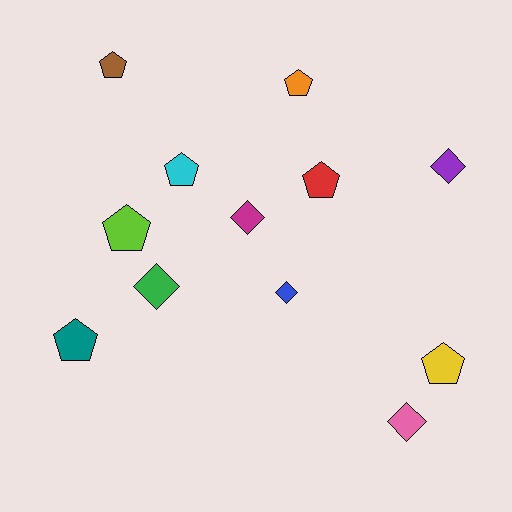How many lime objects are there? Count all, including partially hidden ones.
There is 1 lime object.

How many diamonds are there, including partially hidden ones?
There are 5 diamonds.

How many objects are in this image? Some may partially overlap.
There are 12 objects.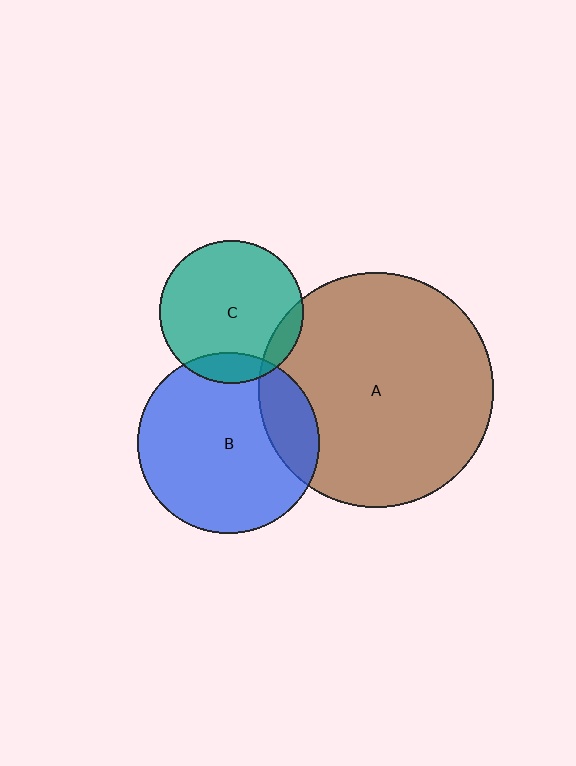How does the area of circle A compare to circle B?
Approximately 1.7 times.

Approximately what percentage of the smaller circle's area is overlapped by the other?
Approximately 20%.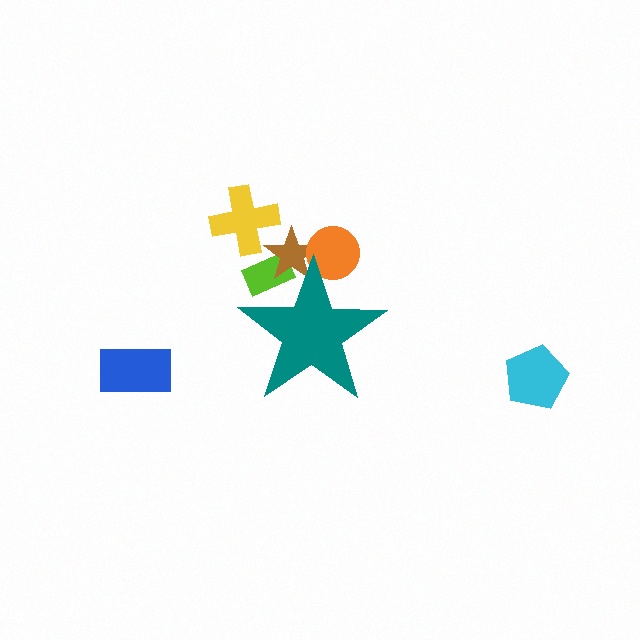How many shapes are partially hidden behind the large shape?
3 shapes are partially hidden.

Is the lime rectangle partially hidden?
Yes, the lime rectangle is partially hidden behind the teal star.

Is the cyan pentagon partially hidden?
No, the cyan pentagon is fully visible.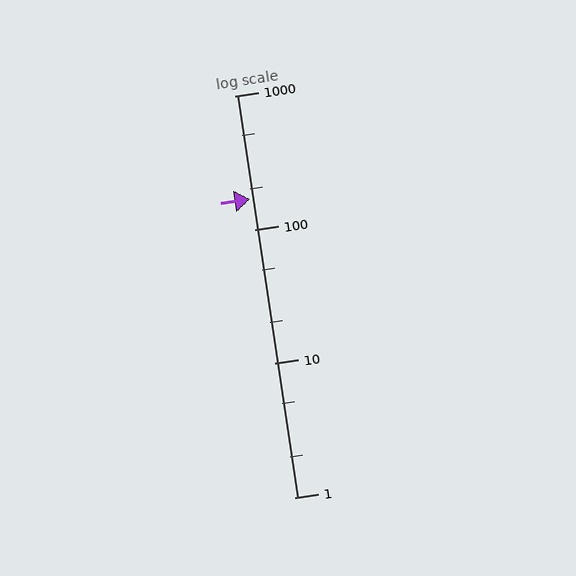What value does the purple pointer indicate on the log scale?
The pointer indicates approximately 170.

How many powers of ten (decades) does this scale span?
The scale spans 3 decades, from 1 to 1000.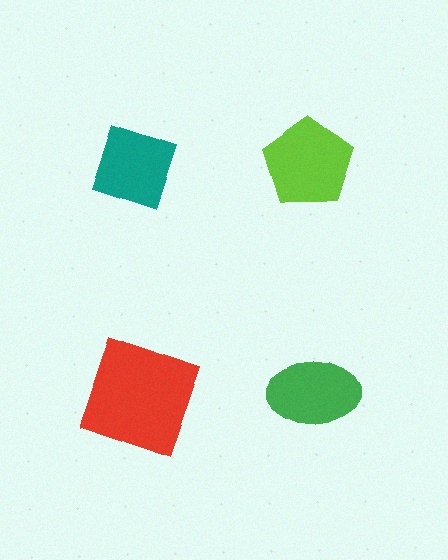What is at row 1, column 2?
A lime pentagon.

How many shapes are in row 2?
2 shapes.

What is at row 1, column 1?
A teal diamond.